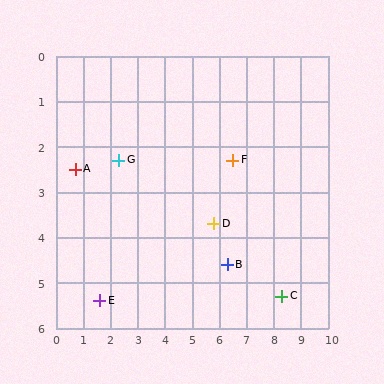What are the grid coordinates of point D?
Point D is at approximately (5.8, 3.7).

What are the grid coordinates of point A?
Point A is at approximately (0.7, 2.5).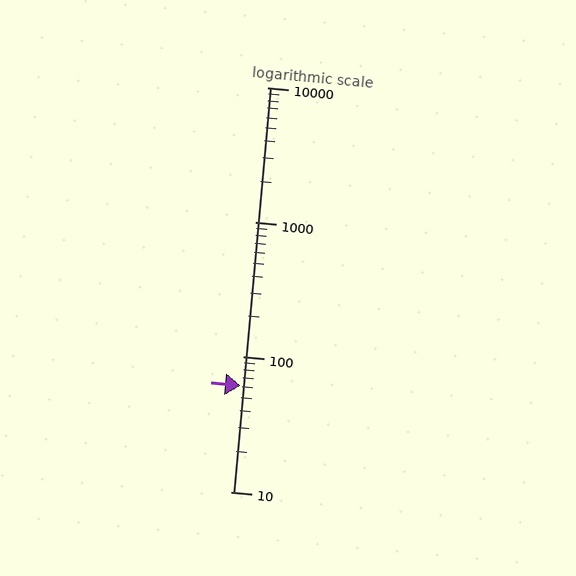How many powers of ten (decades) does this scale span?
The scale spans 3 decades, from 10 to 10000.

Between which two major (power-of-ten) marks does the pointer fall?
The pointer is between 10 and 100.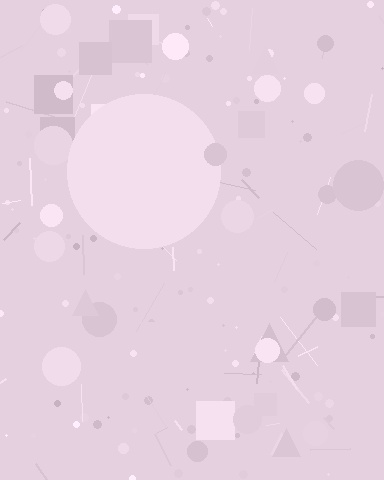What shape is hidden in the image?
A circle is hidden in the image.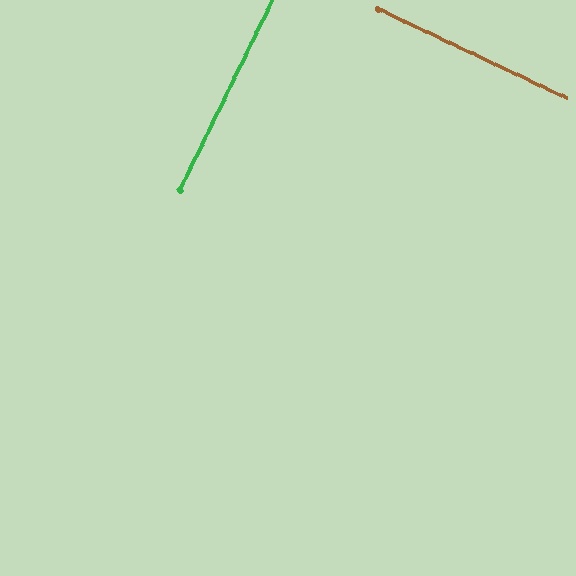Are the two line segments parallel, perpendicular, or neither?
Perpendicular — they meet at approximately 89°.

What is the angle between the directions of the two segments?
Approximately 89 degrees.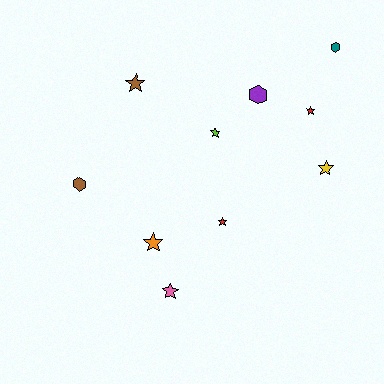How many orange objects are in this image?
There is 1 orange object.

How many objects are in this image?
There are 10 objects.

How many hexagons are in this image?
There are 3 hexagons.